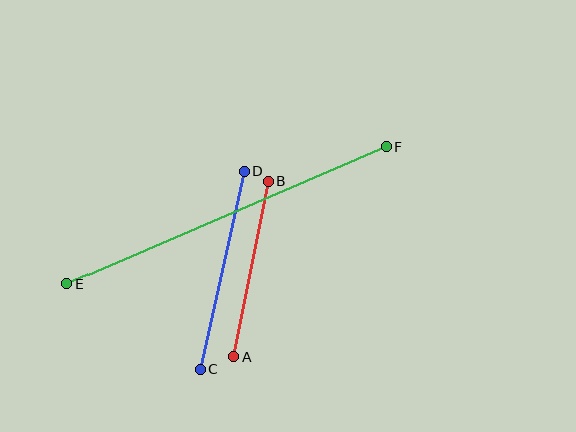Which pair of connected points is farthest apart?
Points E and F are farthest apart.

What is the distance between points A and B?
The distance is approximately 179 pixels.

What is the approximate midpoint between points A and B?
The midpoint is at approximately (251, 269) pixels.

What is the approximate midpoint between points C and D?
The midpoint is at approximately (222, 270) pixels.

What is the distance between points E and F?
The distance is approximately 348 pixels.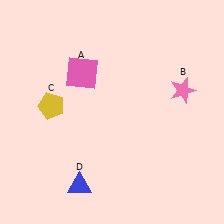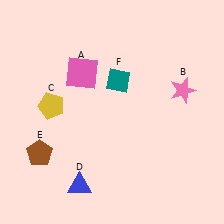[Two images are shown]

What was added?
A brown pentagon (E), a teal diamond (F) were added in Image 2.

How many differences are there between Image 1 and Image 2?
There are 2 differences between the two images.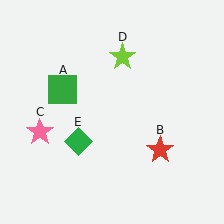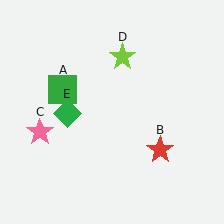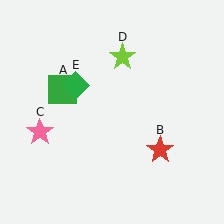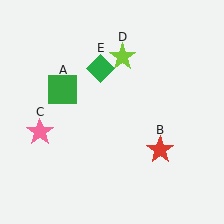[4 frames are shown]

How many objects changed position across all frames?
1 object changed position: green diamond (object E).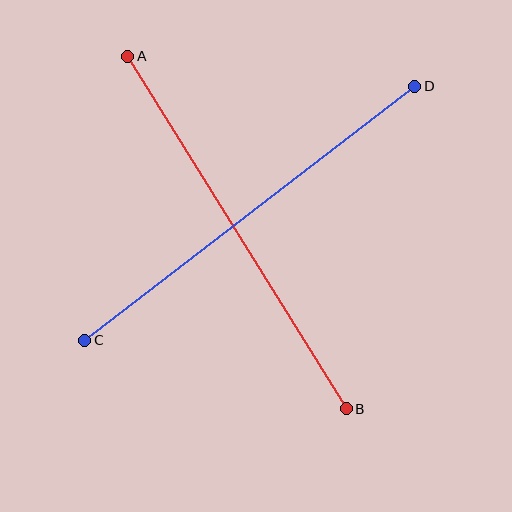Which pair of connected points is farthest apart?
Points C and D are farthest apart.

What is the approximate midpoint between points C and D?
The midpoint is at approximately (250, 213) pixels.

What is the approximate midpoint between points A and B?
The midpoint is at approximately (237, 233) pixels.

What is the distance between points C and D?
The distance is approximately 416 pixels.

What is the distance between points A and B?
The distance is approximately 415 pixels.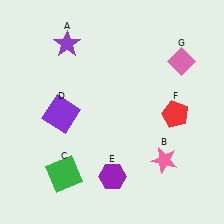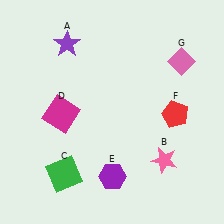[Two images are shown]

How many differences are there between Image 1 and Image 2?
There is 1 difference between the two images.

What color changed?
The square (D) changed from purple in Image 1 to magenta in Image 2.